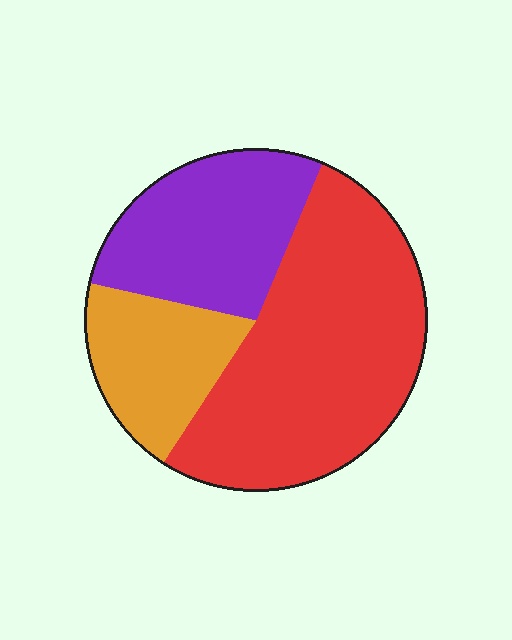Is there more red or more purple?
Red.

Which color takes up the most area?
Red, at roughly 55%.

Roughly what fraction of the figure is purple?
Purple takes up about one quarter (1/4) of the figure.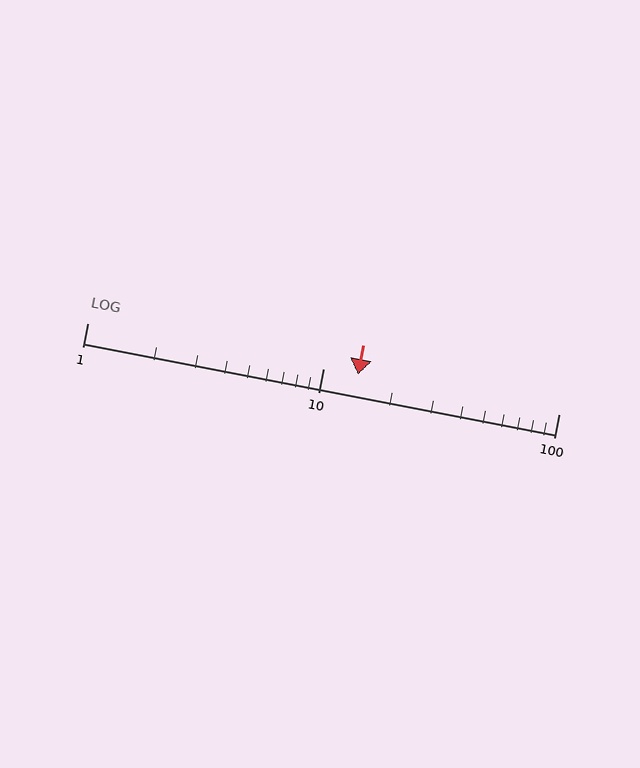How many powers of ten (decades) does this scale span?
The scale spans 2 decades, from 1 to 100.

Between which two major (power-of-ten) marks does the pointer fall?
The pointer is between 10 and 100.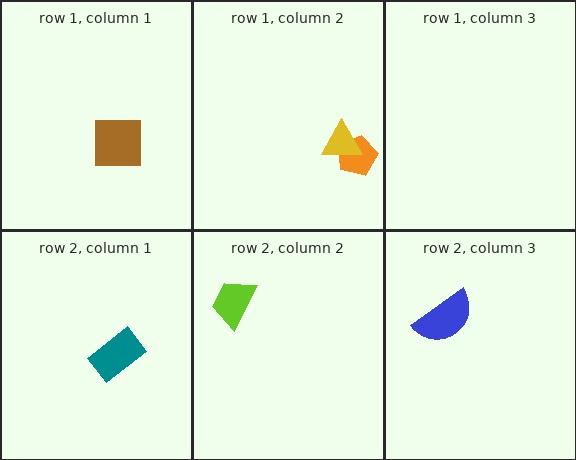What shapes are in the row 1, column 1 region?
The brown square.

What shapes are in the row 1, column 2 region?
The orange pentagon, the yellow triangle.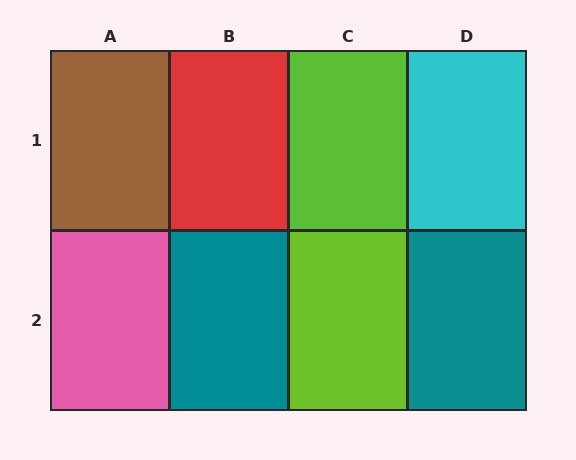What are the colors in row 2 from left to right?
Pink, teal, lime, teal.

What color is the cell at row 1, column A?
Brown.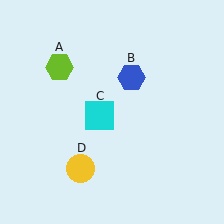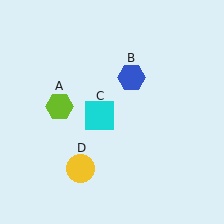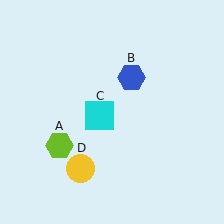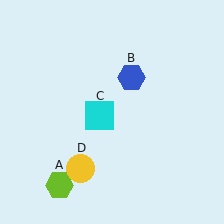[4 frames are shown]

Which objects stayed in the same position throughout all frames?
Blue hexagon (object B) and cyan square (object C) and yellow circle (object D) remained stationary.